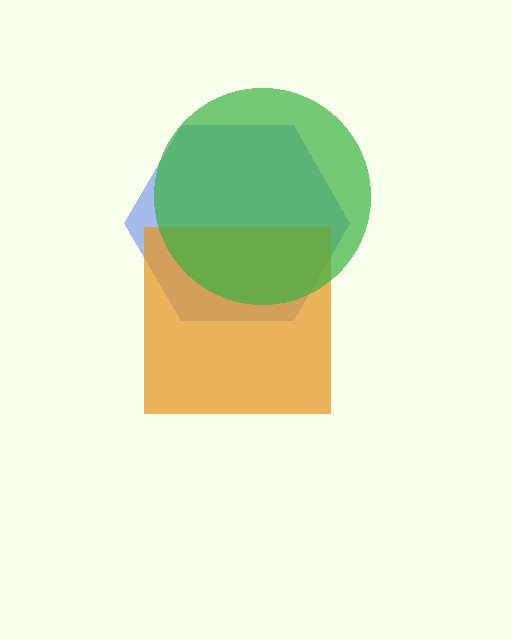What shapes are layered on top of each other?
The layered shapes are: a blue hexagon, an orange square, a green circle.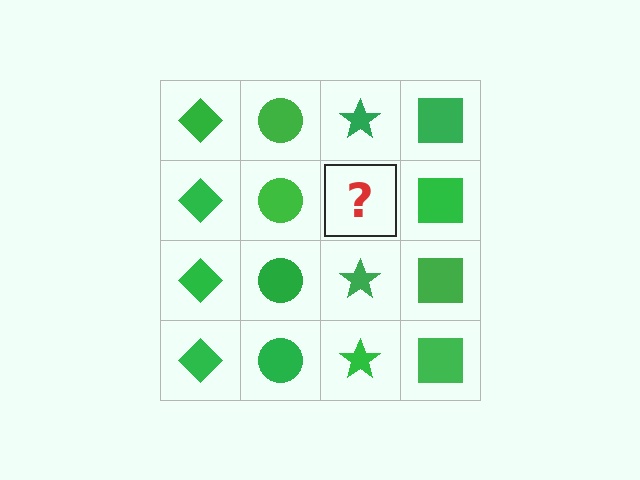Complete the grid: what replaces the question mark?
The question mark should be replaced with a green star.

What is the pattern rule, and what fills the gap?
The rule is that each column has a consistent shape. The gap should be filled with a green star.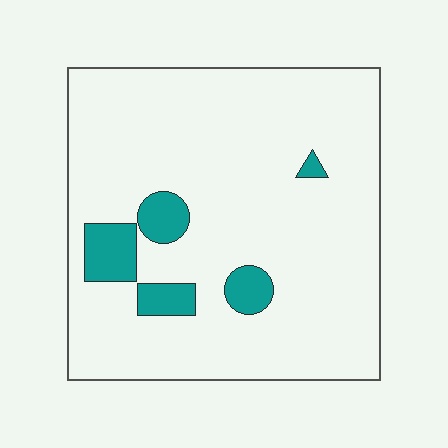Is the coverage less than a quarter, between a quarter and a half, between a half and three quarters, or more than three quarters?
Less than a quarter.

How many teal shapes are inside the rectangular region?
5.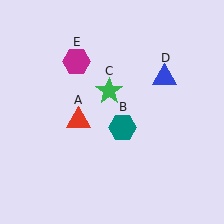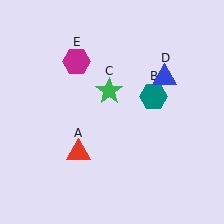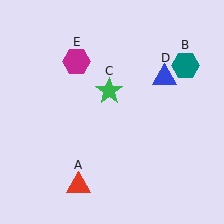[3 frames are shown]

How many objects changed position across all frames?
2 objects changed position: red triangle (object A), teal hexagon (object B).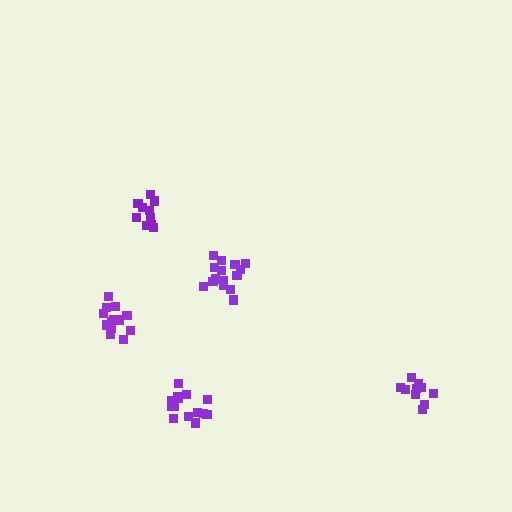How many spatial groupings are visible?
There are 5 spatial groupings.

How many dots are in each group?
Group 1: 15 dots, Group 2: 11 dots, Group 3: 14 dots, Group 4: 10 dots, Group 5: 15 dots (65 total).